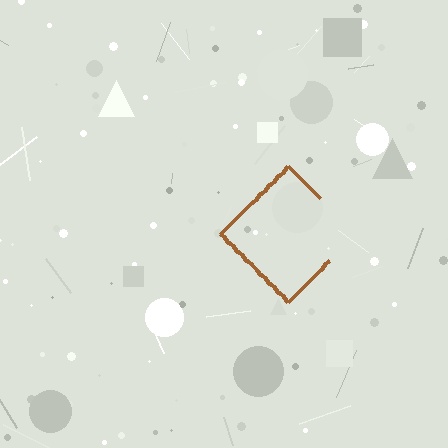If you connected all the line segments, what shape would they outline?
They would outline a diamond.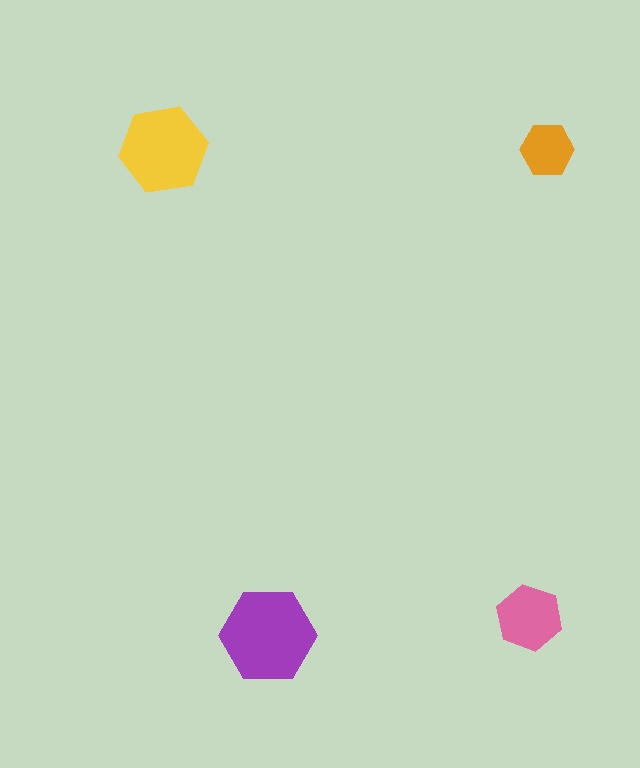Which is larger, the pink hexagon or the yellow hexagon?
The yellow one.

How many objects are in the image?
There are 4 objects in the image.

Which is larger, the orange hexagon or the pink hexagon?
The pink one.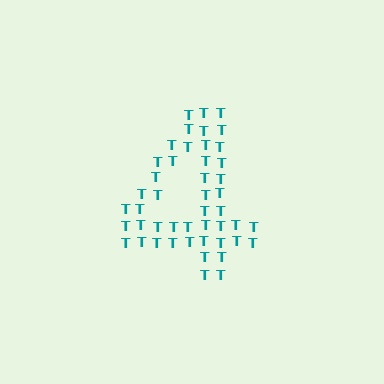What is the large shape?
The large shape is the digit 4.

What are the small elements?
The small elements are letter T's.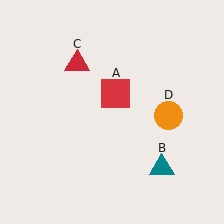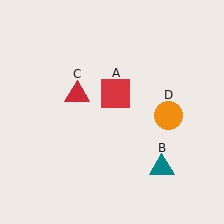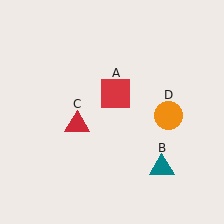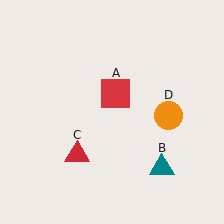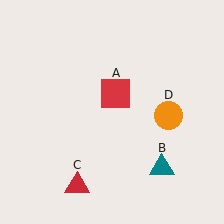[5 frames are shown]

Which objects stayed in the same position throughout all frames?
Red square (object A) and teal triangle (object B) and orange circle (object D) remained stationary.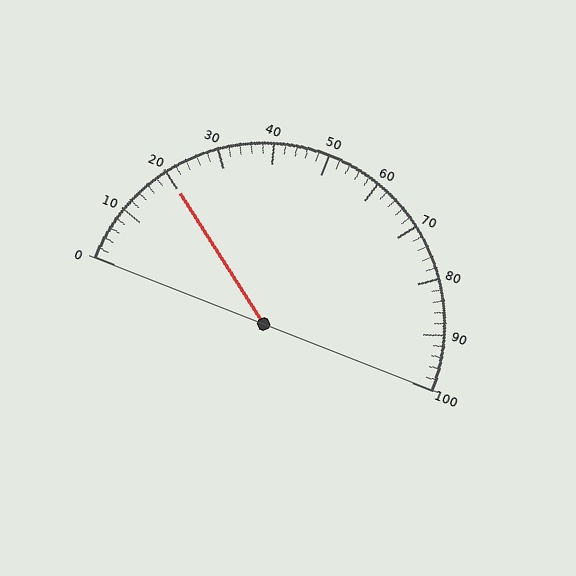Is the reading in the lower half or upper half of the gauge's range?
The reading is in the lower half of the range (0 to 100).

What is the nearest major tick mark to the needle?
The nearest major tick mark is 20.